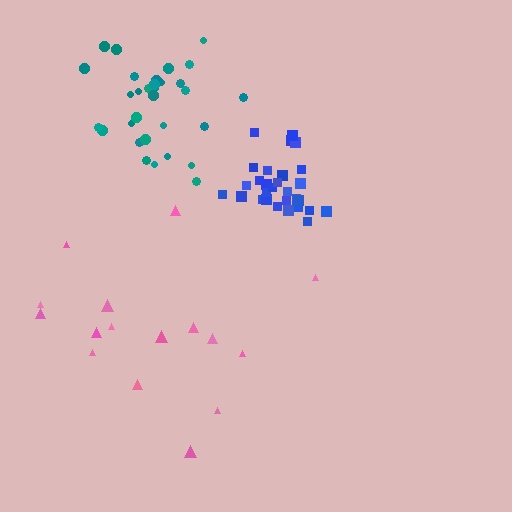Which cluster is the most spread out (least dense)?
Pink.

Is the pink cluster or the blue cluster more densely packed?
Blue.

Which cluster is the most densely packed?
Blue.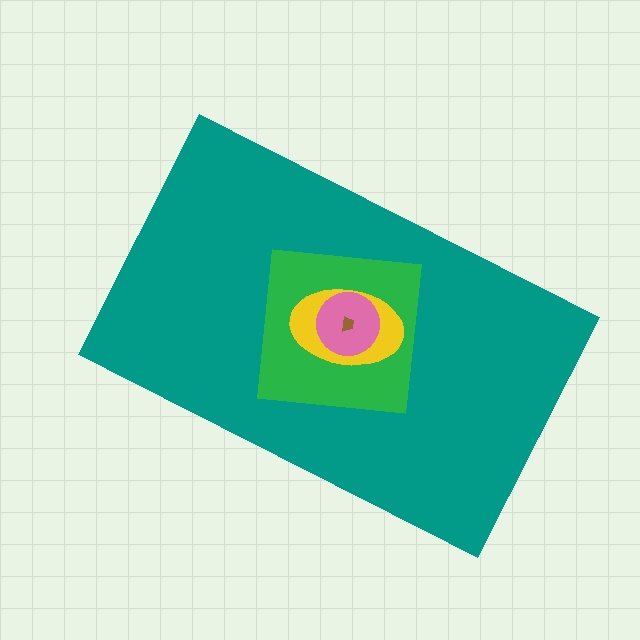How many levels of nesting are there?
5.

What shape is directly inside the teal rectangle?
The green square.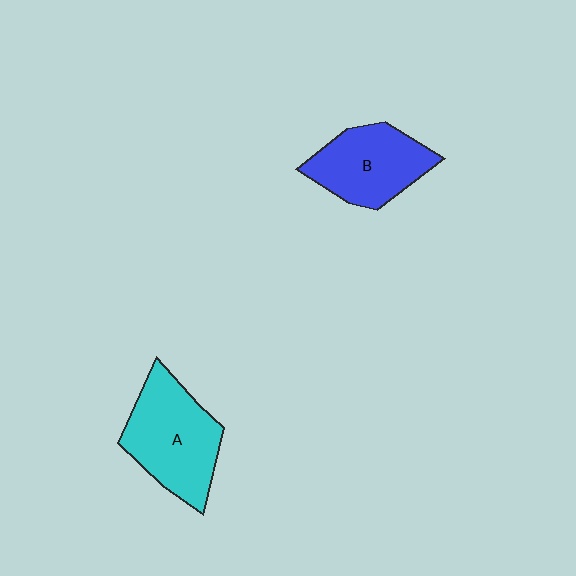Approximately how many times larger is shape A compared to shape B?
Approximately 1.2 times.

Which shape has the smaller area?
Shape B (blue).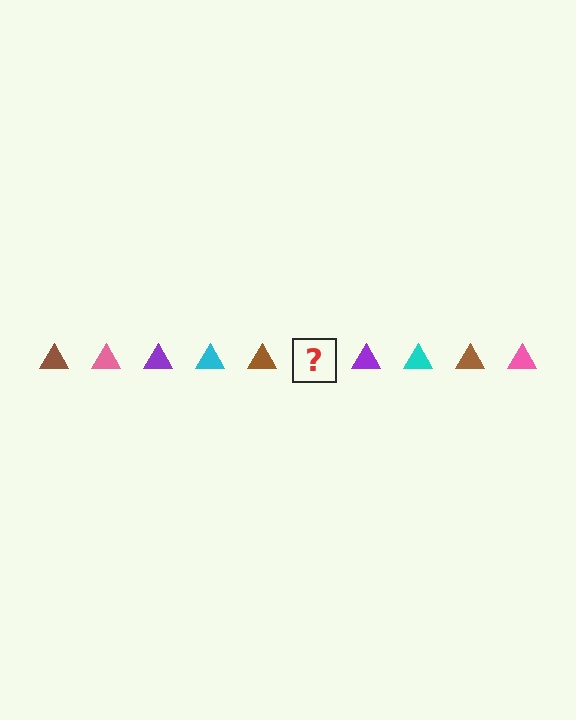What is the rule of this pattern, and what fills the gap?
The rule is that the pattern cycles through brown, pink, purple, cyan triangles. The gap should be filled with a pink triangle.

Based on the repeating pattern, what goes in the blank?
The blank should be a pink triangle.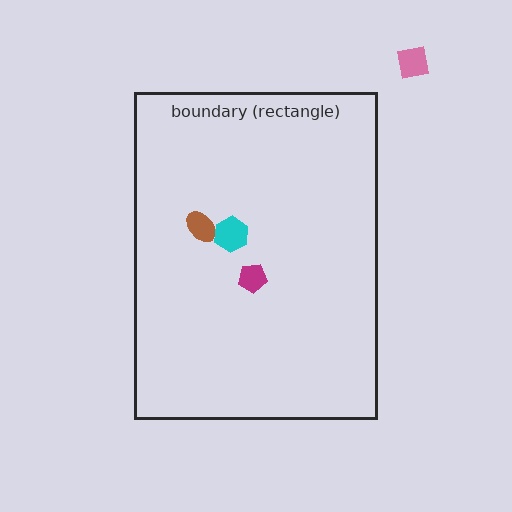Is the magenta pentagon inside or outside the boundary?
Inside.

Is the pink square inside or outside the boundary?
Outside.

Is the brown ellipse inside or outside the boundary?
Inside.